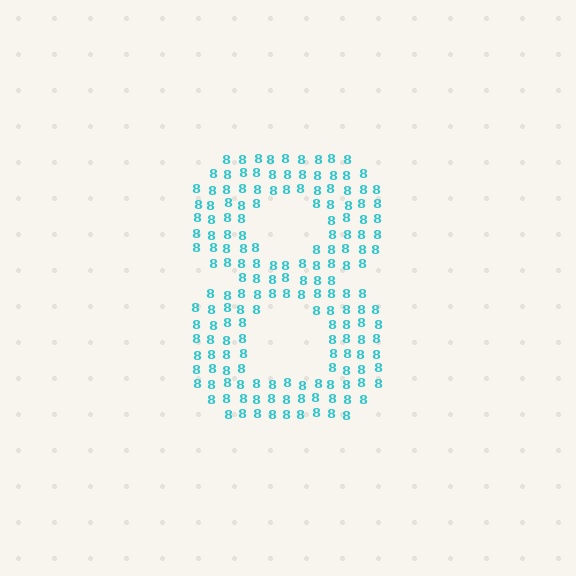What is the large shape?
The large shape is the digit 8.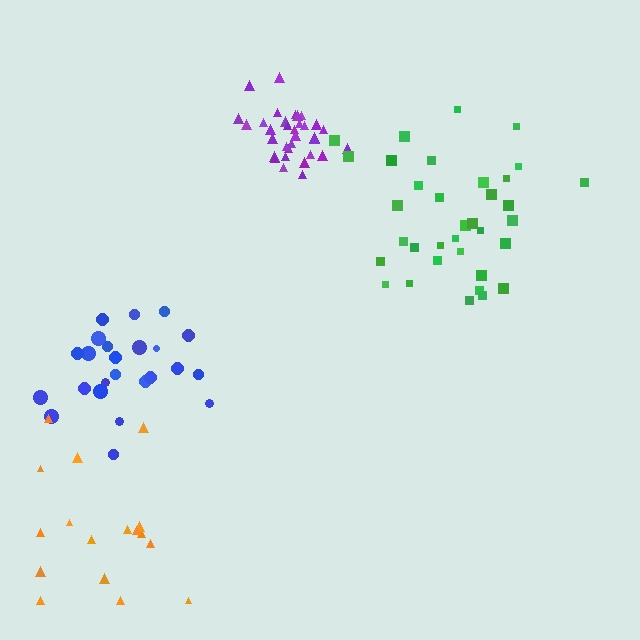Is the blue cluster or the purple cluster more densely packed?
Purple.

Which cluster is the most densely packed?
Purple.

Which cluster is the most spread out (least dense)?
Orange.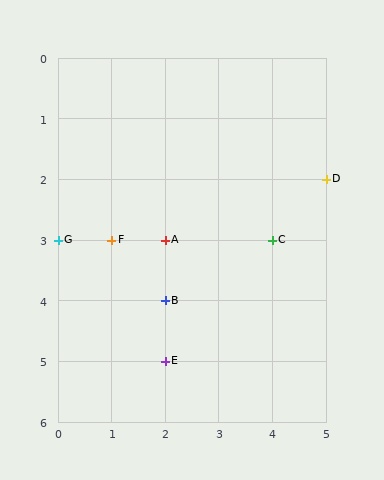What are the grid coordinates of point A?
Point A is at grid coordinates (2, 3).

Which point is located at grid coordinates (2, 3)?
Point A is at (2, 3).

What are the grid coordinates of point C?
Point C is at grid coordinates (4, 3).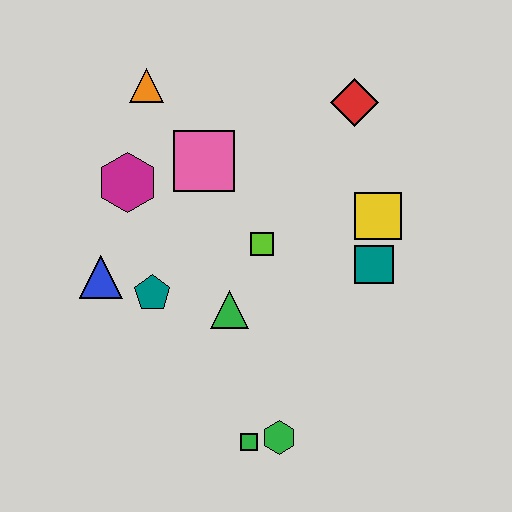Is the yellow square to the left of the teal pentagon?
No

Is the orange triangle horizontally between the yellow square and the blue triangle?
Yes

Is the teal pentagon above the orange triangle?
No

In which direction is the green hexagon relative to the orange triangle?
The green hexagon is below the orange triangle.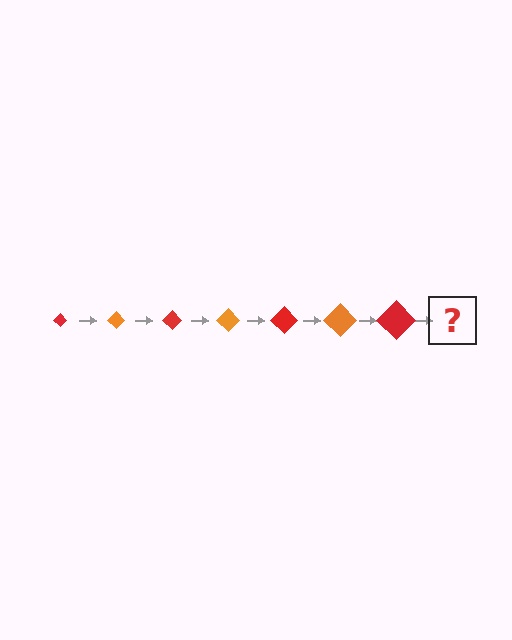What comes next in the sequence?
The next element should be an orange diamond, larger than the previous one.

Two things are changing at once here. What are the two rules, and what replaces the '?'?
The two rules are that the diamond grows larger each step and the color cycles through red and orange. The '?' should be an orange diamond, larger than the previous one.